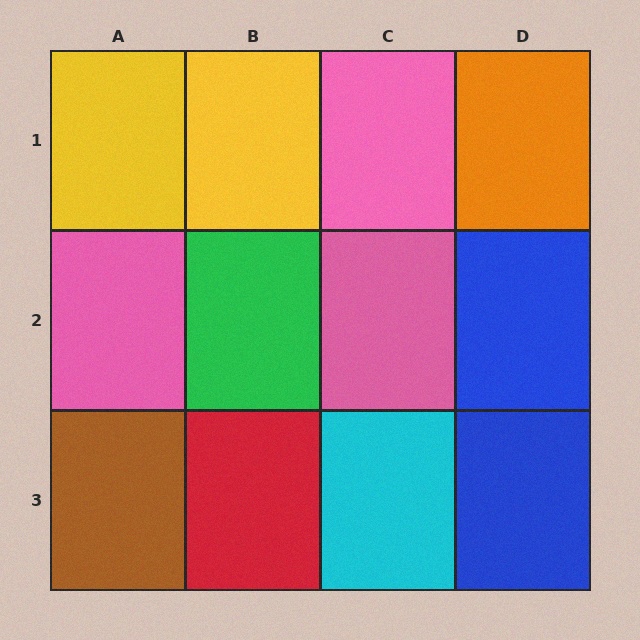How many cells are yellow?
2 cells are yellow.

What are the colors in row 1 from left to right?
Yellow, yellow, pink, orange.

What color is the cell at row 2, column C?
Pink.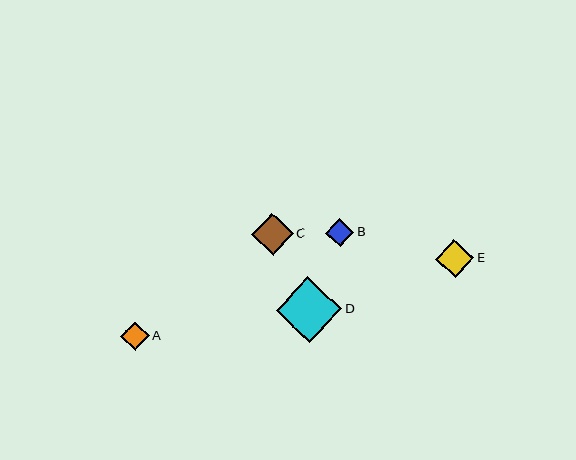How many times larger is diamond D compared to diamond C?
Diamond D is approximately 1.6 times the size of diamond C.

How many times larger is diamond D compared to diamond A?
Diamond D is approximately 2.3 times the size of diamond A.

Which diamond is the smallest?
Diamond B is the smallest with a size of approximately 28 pixels.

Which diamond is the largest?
Diamond D is the largest with a size of approximately 66 pixels.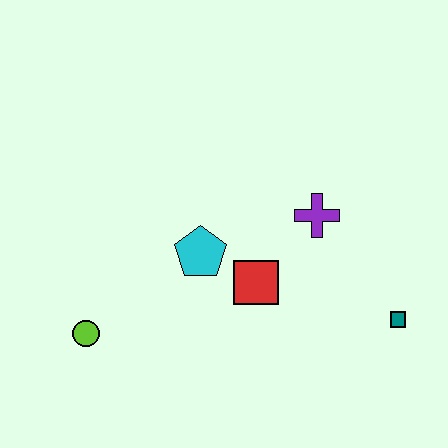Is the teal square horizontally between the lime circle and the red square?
No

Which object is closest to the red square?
The cyan pentagon is closest to the red square.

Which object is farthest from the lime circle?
The teal square is farthest from the lime circle.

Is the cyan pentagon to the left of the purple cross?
Yes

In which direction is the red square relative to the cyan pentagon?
The red square is to the right of the cyan pentagon.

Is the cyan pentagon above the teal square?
Yes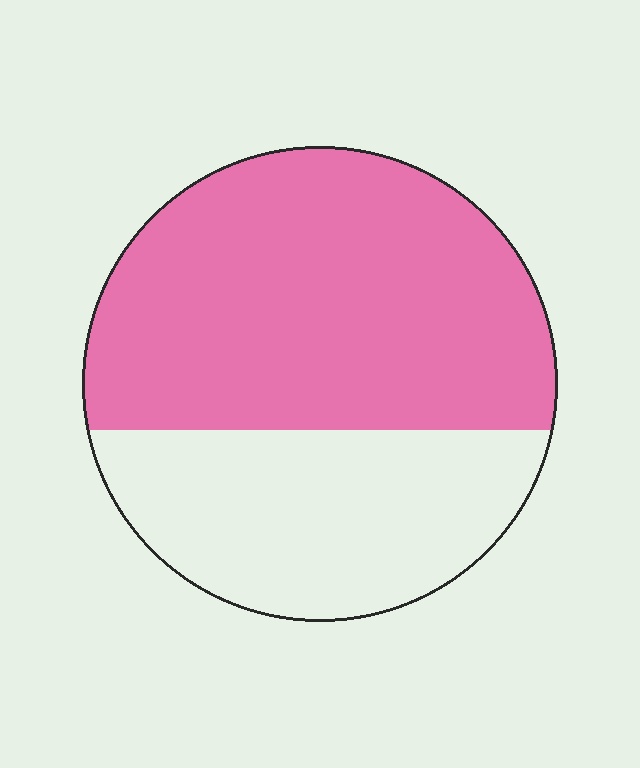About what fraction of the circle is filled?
About five eighths (5/8).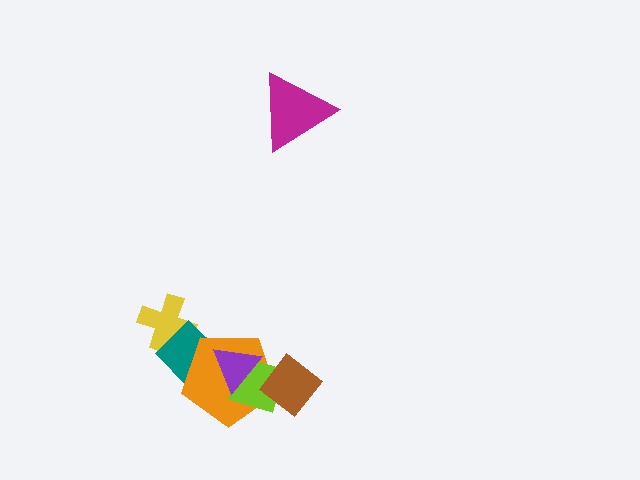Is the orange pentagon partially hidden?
Yes, it is partially covered by another shape.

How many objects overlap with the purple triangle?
3 objects overlap with the purple triangle.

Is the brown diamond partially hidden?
No, no other shape covers it.